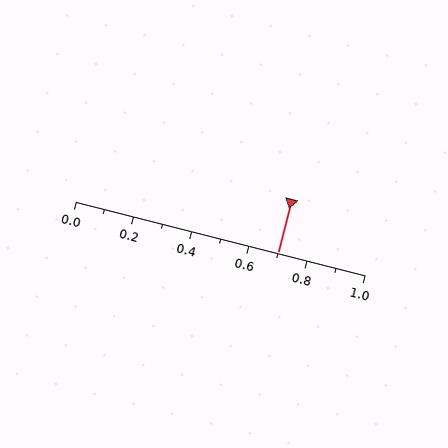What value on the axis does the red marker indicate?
The marker indicates approximately 0.7.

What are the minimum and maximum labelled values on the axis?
The axis runs from 0.0 to 1.0.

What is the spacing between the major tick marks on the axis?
The major ticks are spaced 0.2 apart.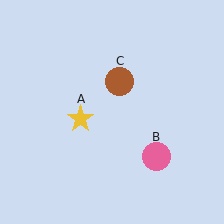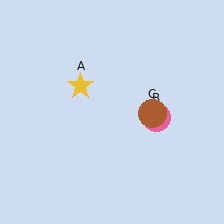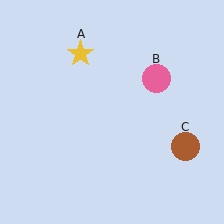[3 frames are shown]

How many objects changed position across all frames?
3 objects changed position: yellow star (object A), pink circle (object B), brown circle (object C).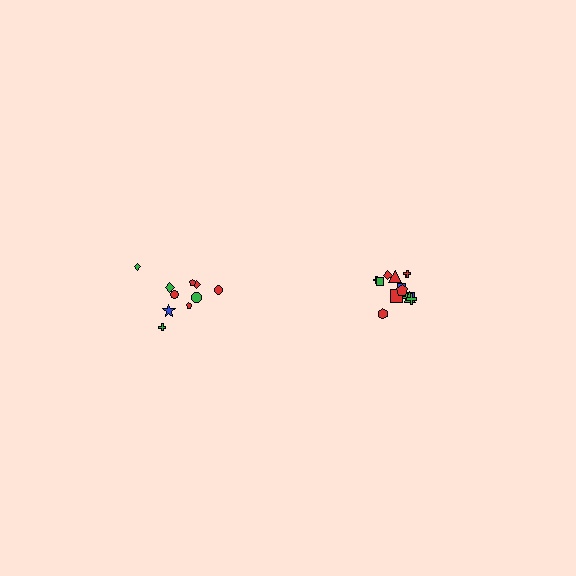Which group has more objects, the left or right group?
The right group.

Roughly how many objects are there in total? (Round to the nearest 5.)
Roughly 25 objects in total.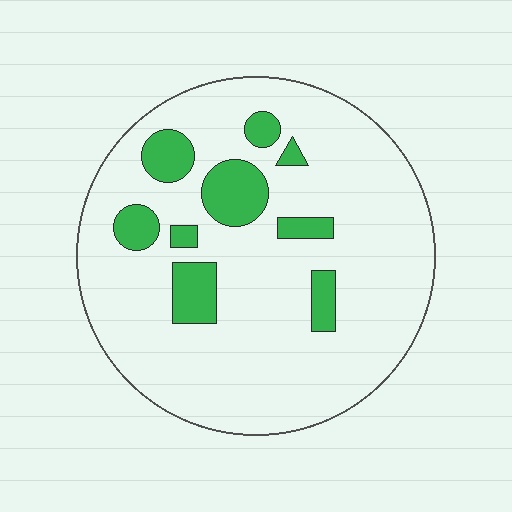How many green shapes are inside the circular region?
9.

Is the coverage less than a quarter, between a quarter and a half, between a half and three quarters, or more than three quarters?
Less than a quarter.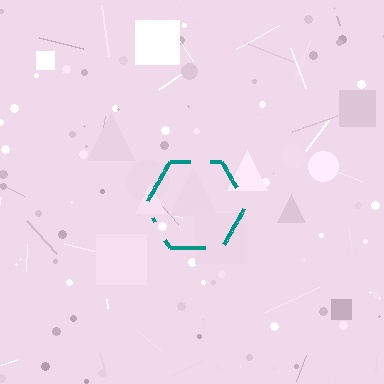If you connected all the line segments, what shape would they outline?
They would outline a hexagon.